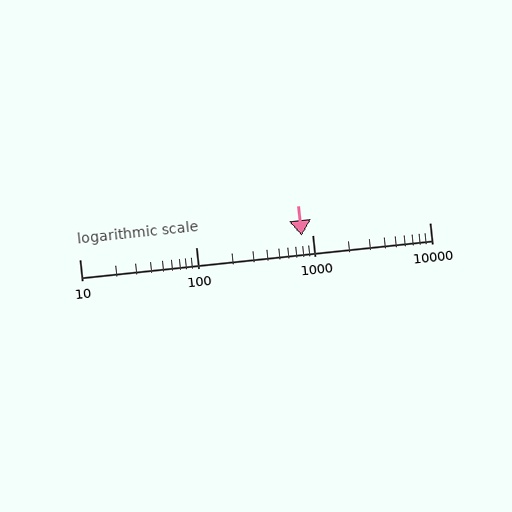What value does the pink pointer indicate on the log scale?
The pointer indicates approximately 810.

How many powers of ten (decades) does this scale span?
The scale spans 3 decades, from 10 to 10000.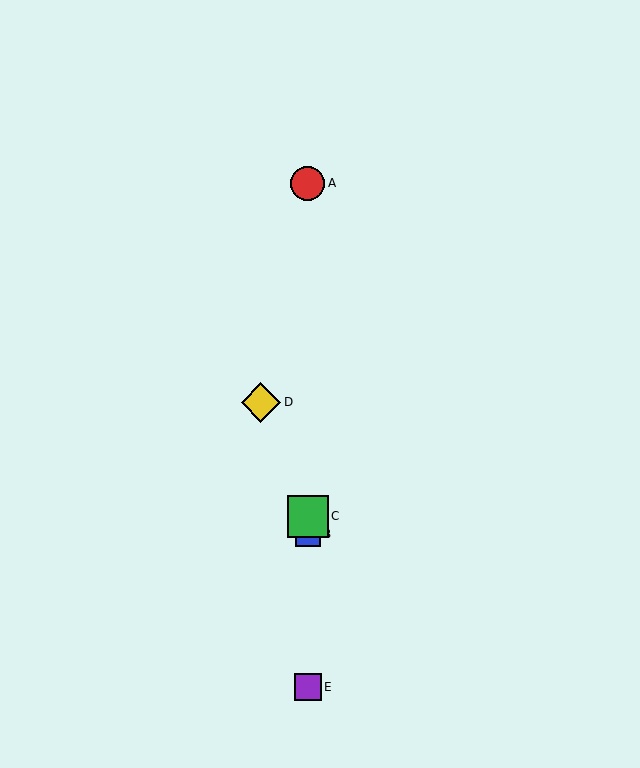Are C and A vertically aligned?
Yes, both are at x≈308.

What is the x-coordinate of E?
Object E is at x≈308.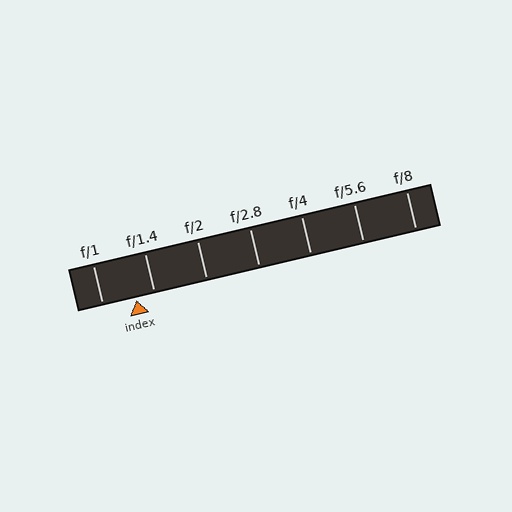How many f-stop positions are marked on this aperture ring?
There are 7 f-stop positions marked.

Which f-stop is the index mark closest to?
The index mark is closest to f/1.4.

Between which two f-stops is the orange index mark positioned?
The index mark is between f/1 and f/1.4.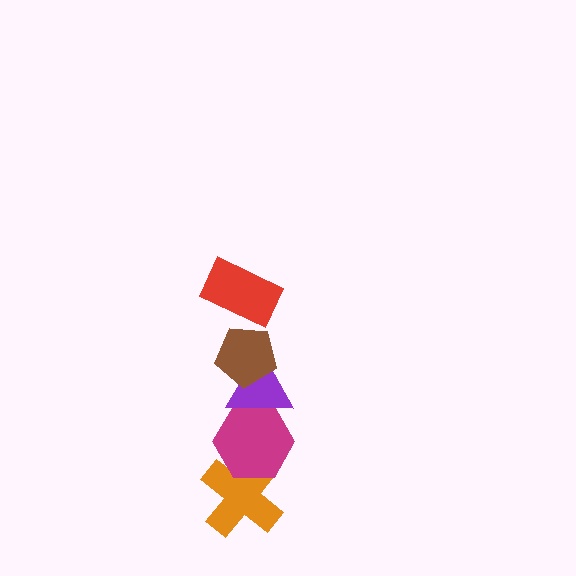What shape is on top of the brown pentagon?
The red rectangle is on top of the brown pentagon.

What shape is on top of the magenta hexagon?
The purple triangle is on top of the magenta hexagon.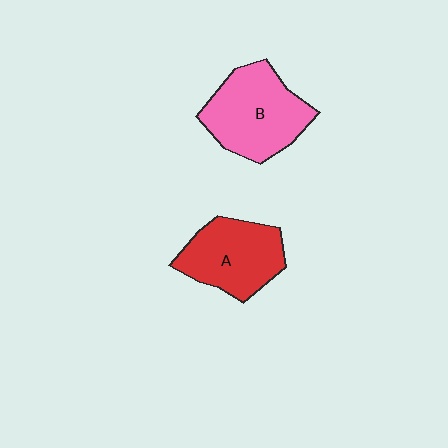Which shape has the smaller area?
Shape A (red).